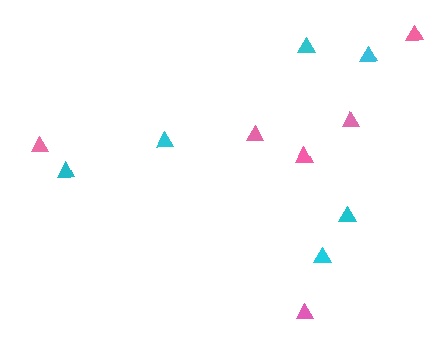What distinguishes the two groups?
There are 2 groups: one group of cyan triangles (6) and one group of pink triangles (6).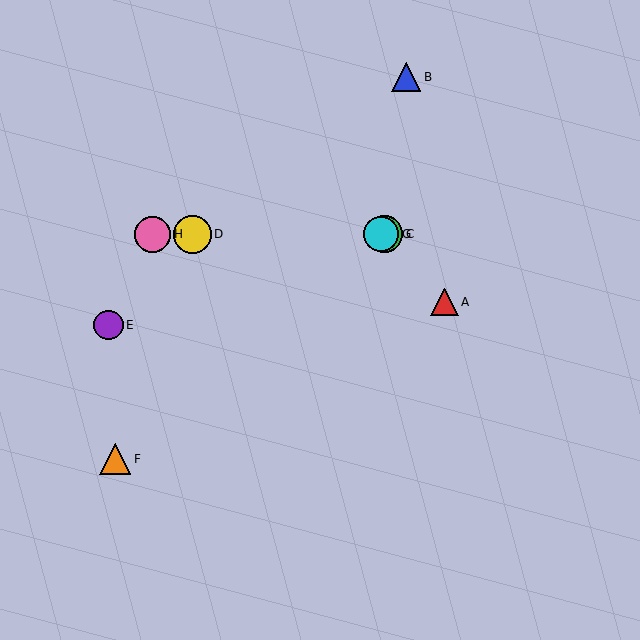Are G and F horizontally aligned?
No, G is at y≈234 and F is at y≈459.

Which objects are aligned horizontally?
Objects C, D, G, H are aligned horizontally.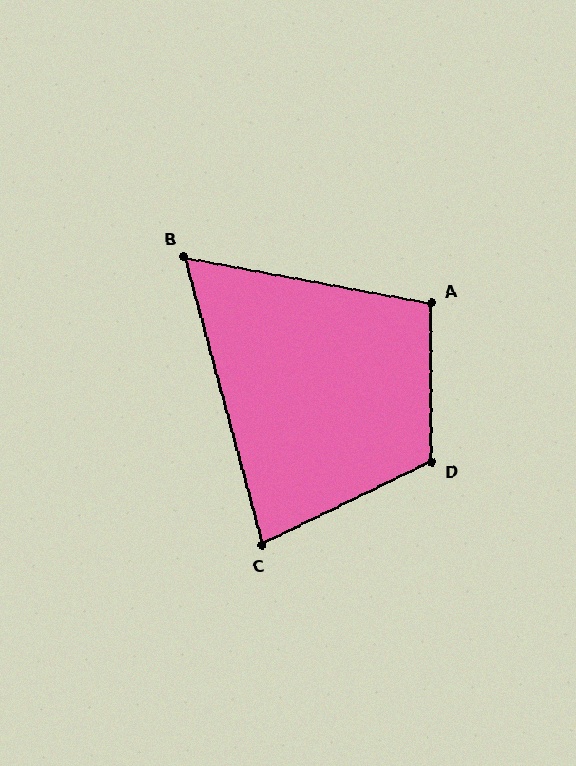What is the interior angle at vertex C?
Approximately 79 degrees (acute).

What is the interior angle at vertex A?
Approximately 101 degrees (obtuse).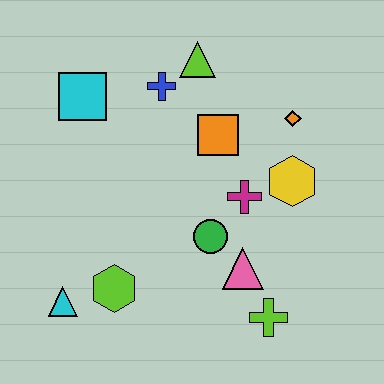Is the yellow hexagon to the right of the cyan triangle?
Yes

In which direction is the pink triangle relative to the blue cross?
The pink triangle is below the blue cross.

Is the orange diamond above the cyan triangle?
Yes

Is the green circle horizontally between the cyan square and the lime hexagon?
No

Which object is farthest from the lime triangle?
The cyan triangle is farthest from the lime triangle.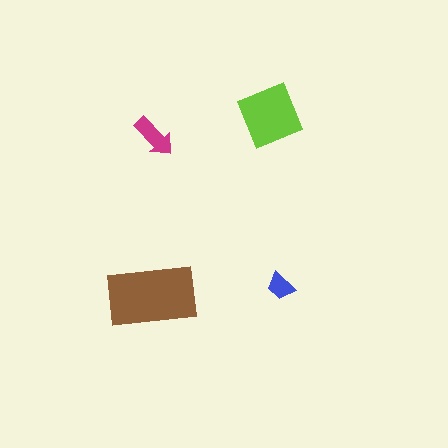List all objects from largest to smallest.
The brown rectangle, the lime diamond, the magenta arrow, the blue trapezoid.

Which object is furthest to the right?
The blue trapezoid is rightmost.